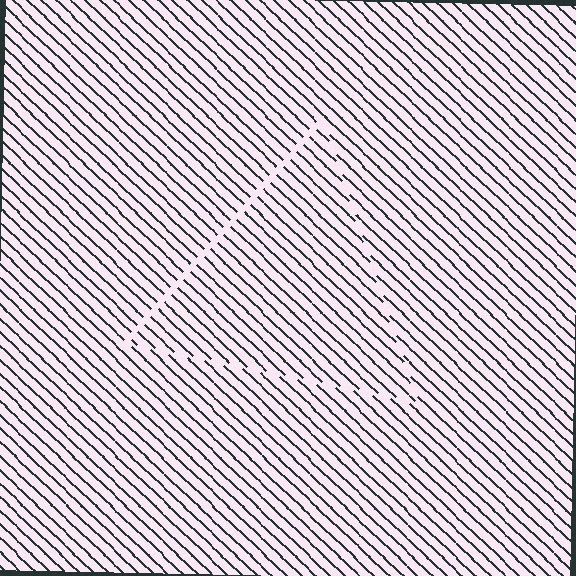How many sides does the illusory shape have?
3 sides — the line-ends trace a triangle.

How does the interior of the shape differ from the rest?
The interior of the shape contains the same grating, shifted by half a period — the contour is defined by the phase discontinuity where line-ends from the inner and outer gratings abut.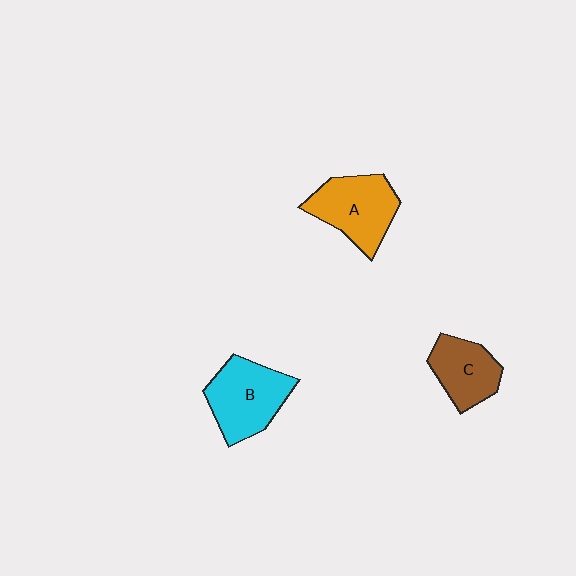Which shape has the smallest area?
Shape C (brown).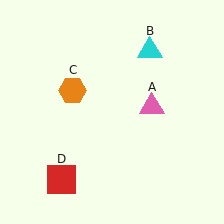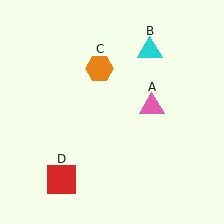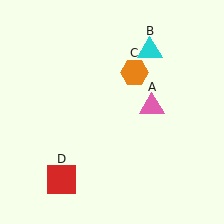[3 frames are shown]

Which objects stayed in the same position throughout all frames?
Pink triangle (object A) and cyan triangle (object B) and red square (object D) remained stationary.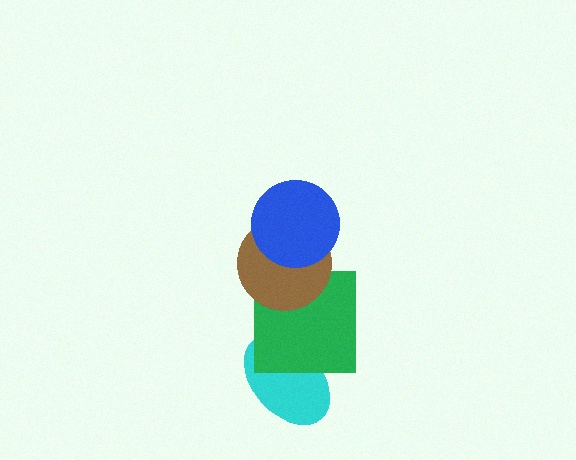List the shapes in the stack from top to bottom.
From top to bottom: the blue circle, the brown circle, the green square, the cyan ellipse.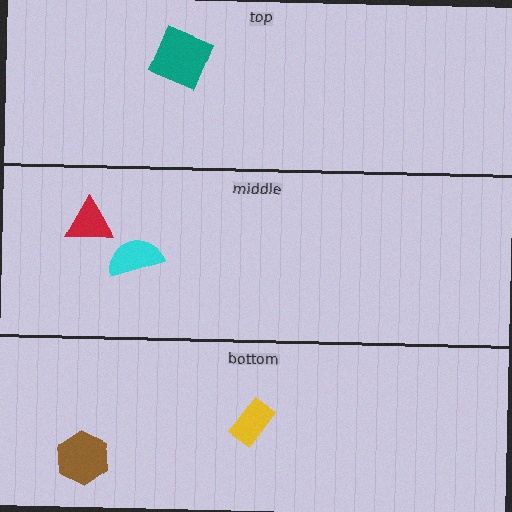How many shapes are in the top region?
1.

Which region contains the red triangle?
The middle region.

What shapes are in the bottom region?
The yellow rectangle, the brown hexagon.